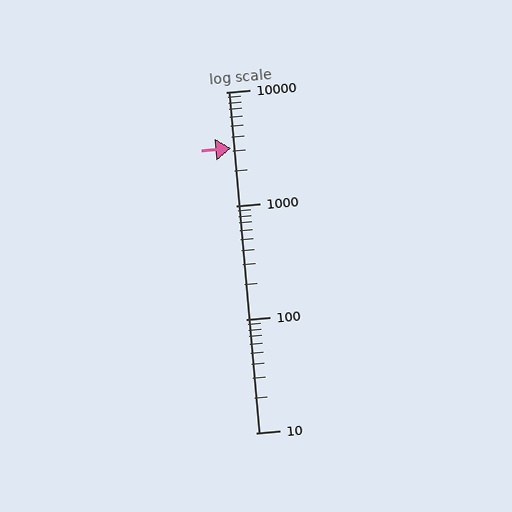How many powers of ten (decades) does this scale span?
The scale spans 3 decades, from 10 to 10000.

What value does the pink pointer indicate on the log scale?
The pointer indicates approximately 3200.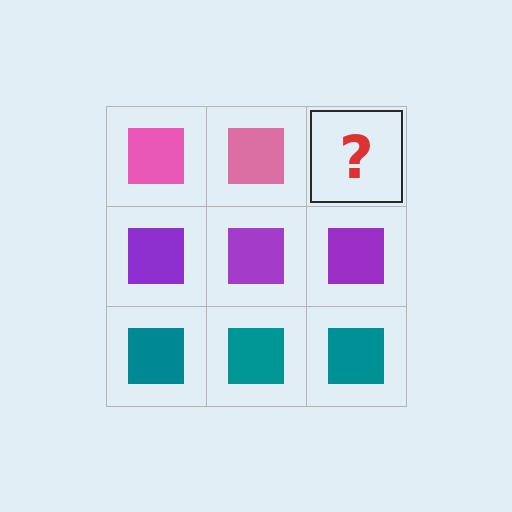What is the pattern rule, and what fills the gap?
The rule is that each row has a consistent color. The gap should be filled with a pink square.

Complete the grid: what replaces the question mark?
The question mark should be replaced with a pink square.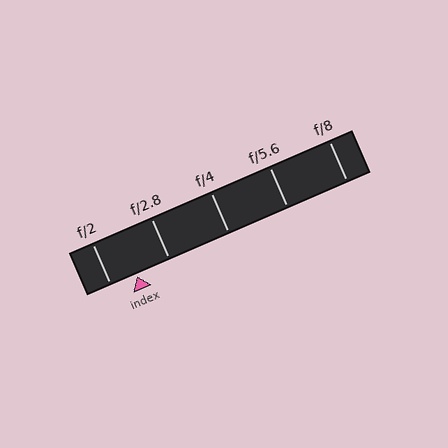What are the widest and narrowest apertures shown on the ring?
The widest aperture shown is f/2 and the narrowest is f/8.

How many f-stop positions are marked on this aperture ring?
There are 5 f-stop positions marked.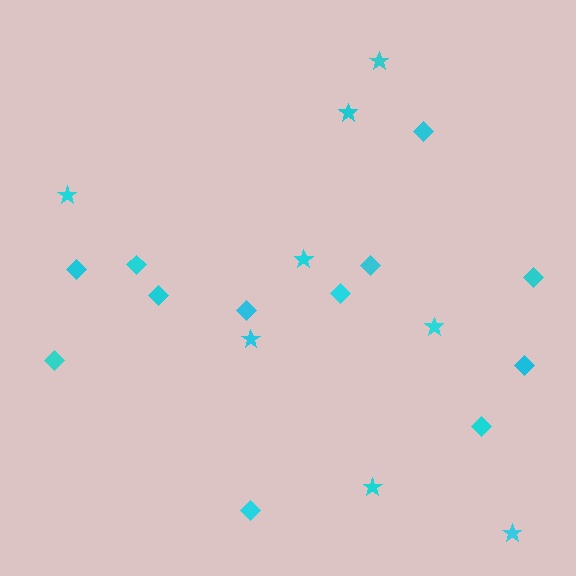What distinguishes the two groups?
There are 2 groups: one group of stars (8) and one group of diamonds (12).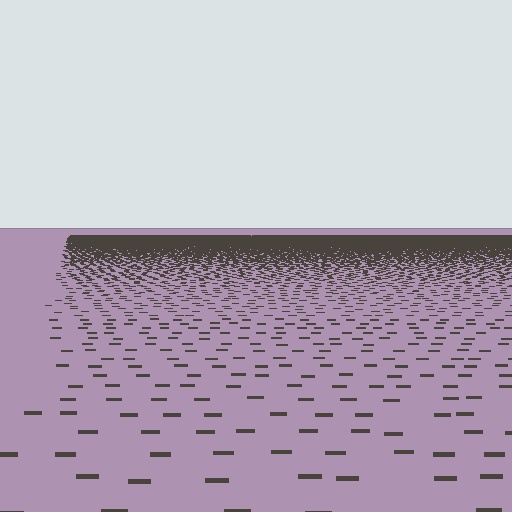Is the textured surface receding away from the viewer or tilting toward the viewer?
The surface is receding away from the viewer. Texture elements get smaller and denser toward the top.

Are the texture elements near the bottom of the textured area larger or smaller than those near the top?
Larger. Near the bottom, elements are closer to the viewer and appear at a bigger on-screen size.